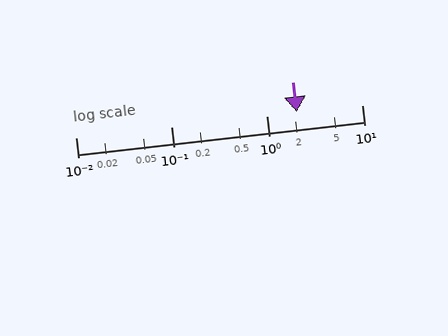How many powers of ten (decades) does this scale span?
The scale spans 3 decades, from 0.01 to 10.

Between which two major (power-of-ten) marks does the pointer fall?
The pointer is between 1 and 10.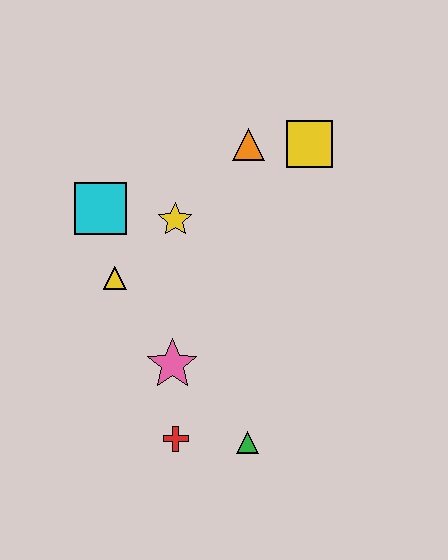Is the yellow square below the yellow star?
No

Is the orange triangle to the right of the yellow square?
No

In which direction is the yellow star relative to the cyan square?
The yellow star is to the right of the cyan square.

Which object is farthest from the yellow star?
The green triangle is farthest from the yellow star.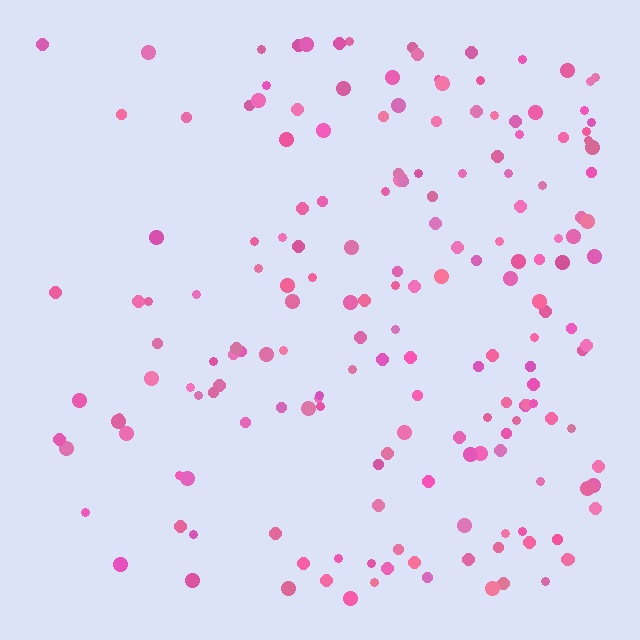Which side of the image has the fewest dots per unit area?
The left.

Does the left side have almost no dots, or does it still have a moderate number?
Still a moderate number, just noticeably fewer than the right.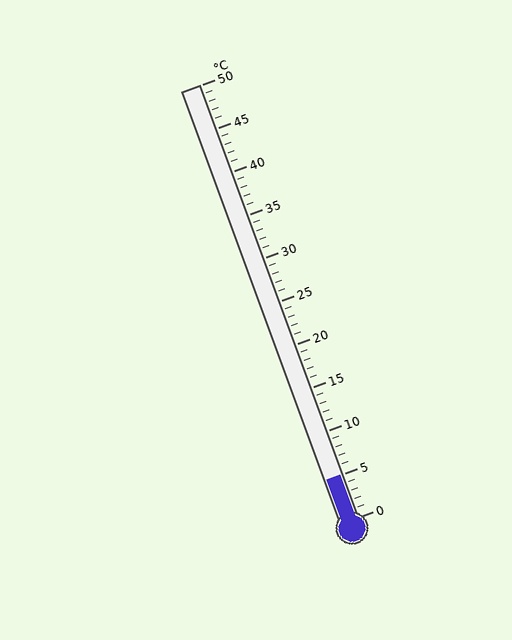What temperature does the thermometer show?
The thermometer shows approximately 5°C.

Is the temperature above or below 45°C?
The temperature is below 45°C.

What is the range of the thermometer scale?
The thermometer scale ranges from 0°C to 50°C.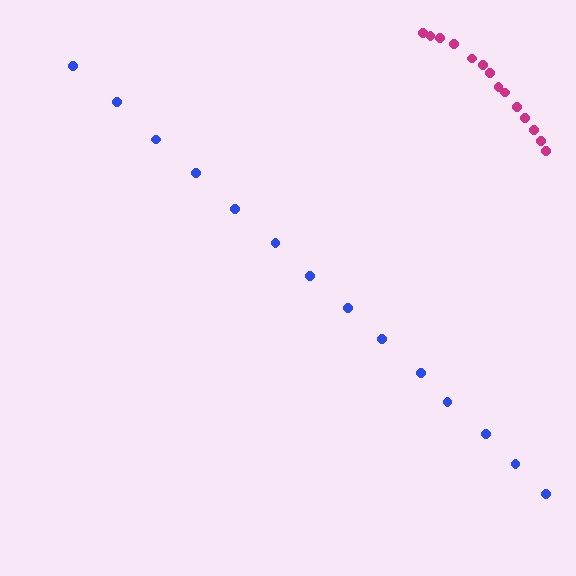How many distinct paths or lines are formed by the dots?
There are 2 distinct paths.